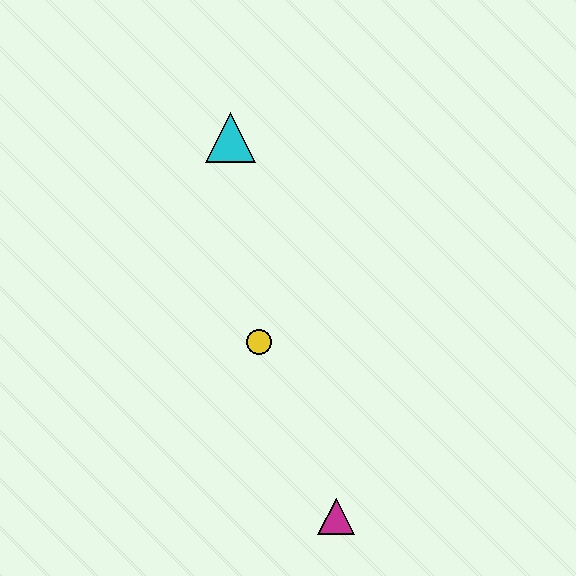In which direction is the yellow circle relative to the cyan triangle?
The yellow circle is below the cyan triangle.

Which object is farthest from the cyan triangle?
The magenta triangle is farthest from the cyan triangle.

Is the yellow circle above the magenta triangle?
Yes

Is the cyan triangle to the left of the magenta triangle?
Yes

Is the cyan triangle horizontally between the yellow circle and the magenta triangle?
No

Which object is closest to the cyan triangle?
The yellow circle is closest to the cyan triangle.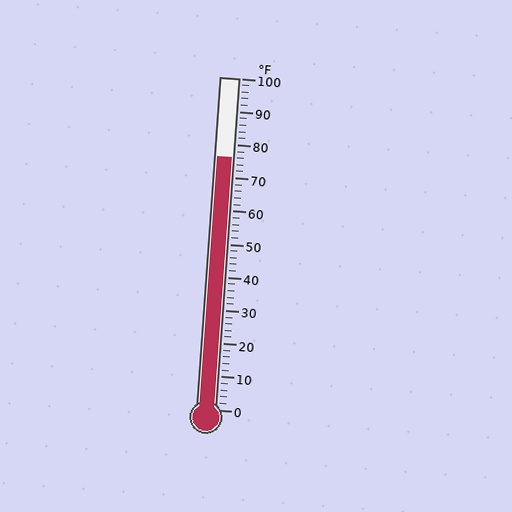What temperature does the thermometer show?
The thermometer shows approximately 76°F.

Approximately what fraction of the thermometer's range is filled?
The thermometer is filled to approximately 75% of its range.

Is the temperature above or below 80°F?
The temperature is below 80°F.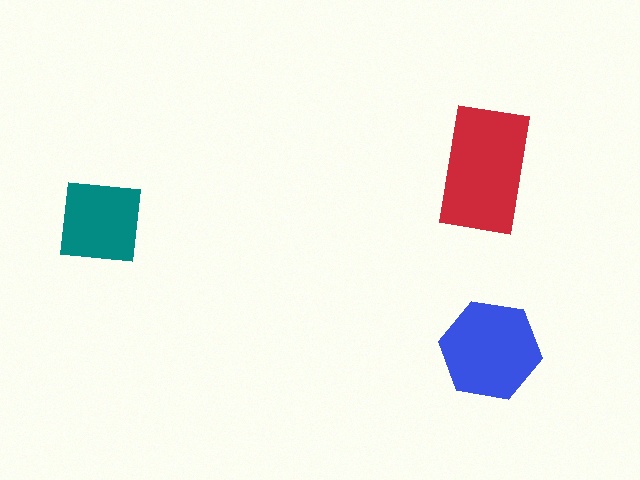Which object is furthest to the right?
The blue hexagon is rightmost.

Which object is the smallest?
The teal square.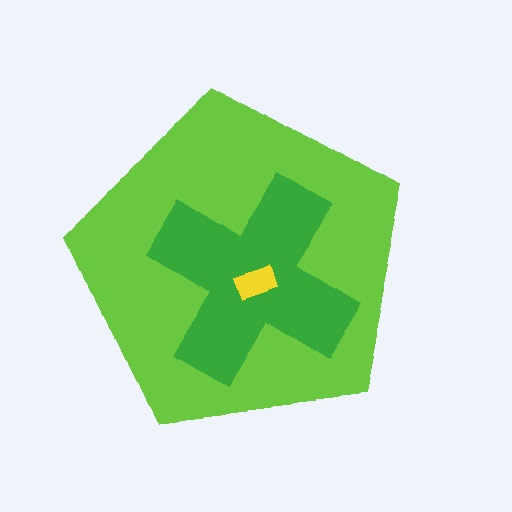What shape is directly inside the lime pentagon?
The green cross.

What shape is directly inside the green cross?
The yellow rectangle.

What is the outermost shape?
The lime pentagon.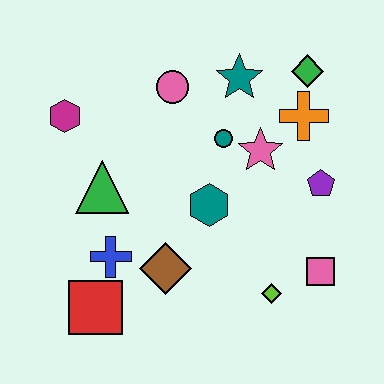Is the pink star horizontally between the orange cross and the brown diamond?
Yes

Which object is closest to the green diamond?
The orange cross is closest to the green diamond.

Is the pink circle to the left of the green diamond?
Yes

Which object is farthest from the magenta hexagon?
The pink square is farthest from the magenta hexagon.